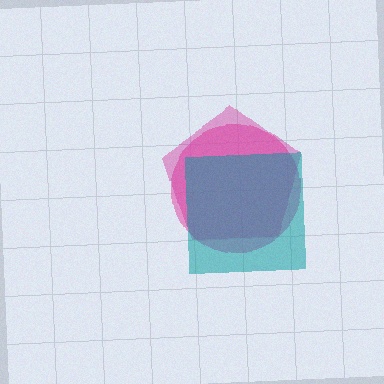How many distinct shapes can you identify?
There are 3 distinct shapes: a pink circle, a magenta pentagon, a teal square.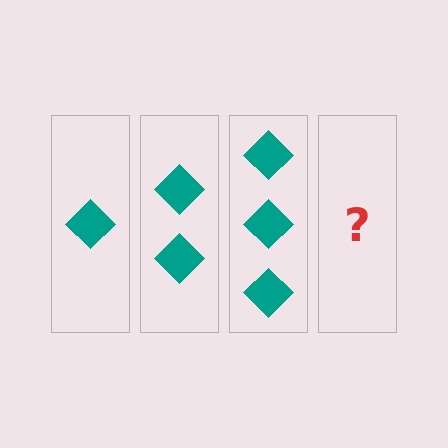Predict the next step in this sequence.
The next step is 4 diamonds.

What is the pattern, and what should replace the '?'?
The pattern is that each step adds one more diamond. The '?' should be 4 diamonds.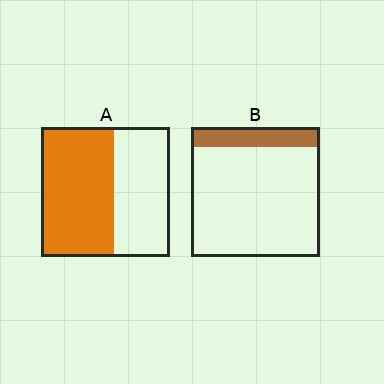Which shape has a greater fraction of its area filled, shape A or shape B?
Shape A.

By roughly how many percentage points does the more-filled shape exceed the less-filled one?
By roughly 40 percentage points (A over B).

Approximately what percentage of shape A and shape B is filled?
A is approximately 55% and B is approximately 15%.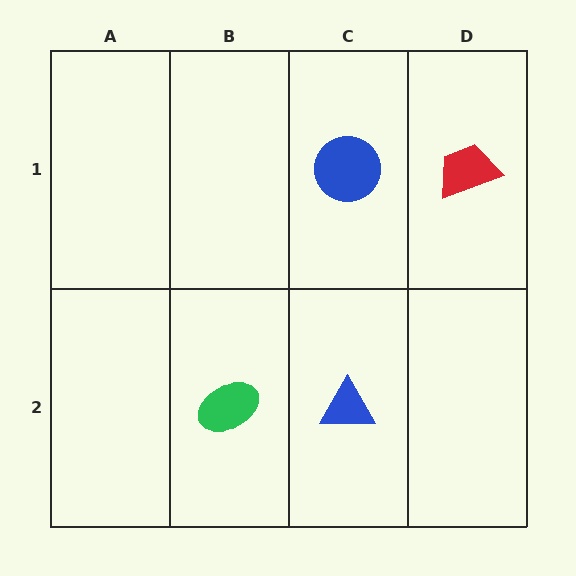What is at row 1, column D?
A red trapezoid.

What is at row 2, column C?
A blue triangle.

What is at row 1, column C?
A blue circle.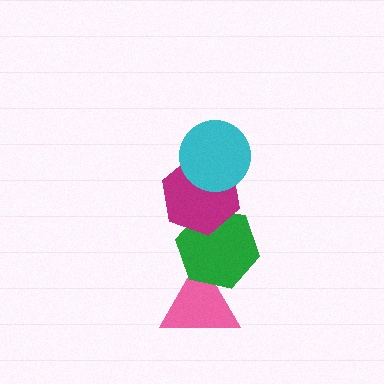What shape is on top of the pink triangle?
The green hexagon is on top of the pink triangle.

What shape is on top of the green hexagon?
The magenta hexagon is on top of the green hexagon.